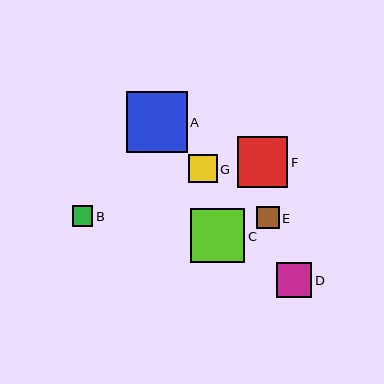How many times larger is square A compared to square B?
Square A is approximately 3.0 times the size of square B.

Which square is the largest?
Square A is the largest with a size of approximately 61 pixels.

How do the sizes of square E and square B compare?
Square E and square B are approximately the same size.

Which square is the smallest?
Square B is the smallest with a size of approximately 20 pixels.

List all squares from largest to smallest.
From largest to smallest: A, C, F, D, G, E, B.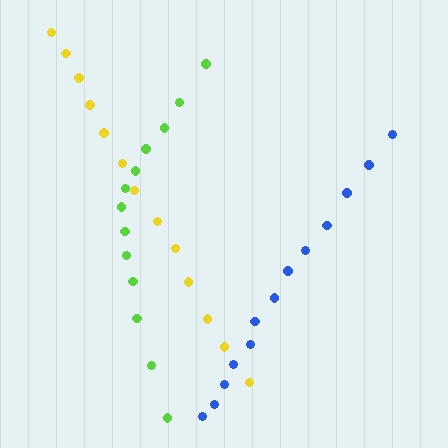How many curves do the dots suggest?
There are 3 distinct paths.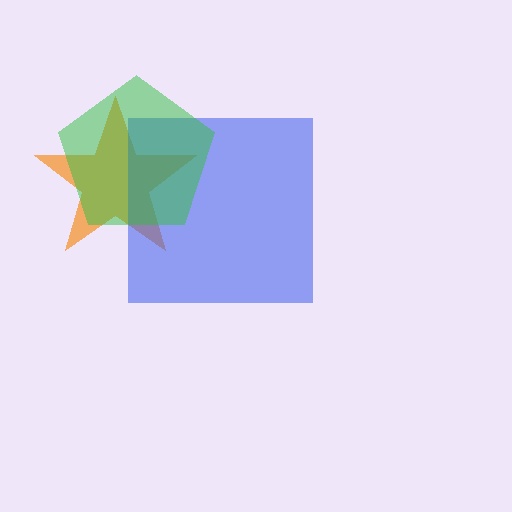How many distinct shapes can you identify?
There are 3 distinct shapes: an orange star, a blue square, a green pentagon.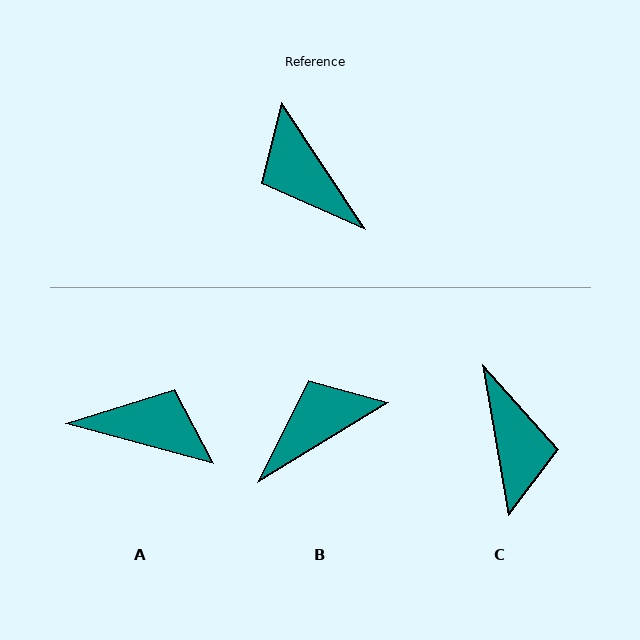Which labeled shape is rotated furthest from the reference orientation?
C, about 156 degrees away.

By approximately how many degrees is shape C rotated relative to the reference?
Approximately 156 degrees counter-clockwise.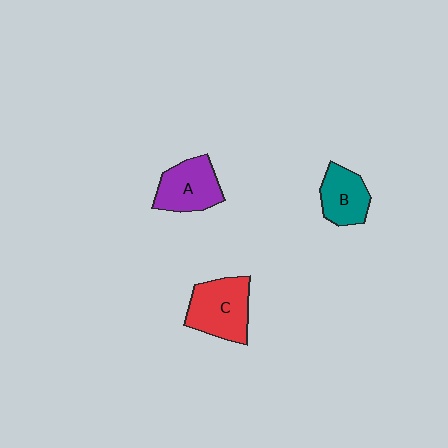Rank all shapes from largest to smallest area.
From largest to smallest: C (red), A (purple), B (teal).